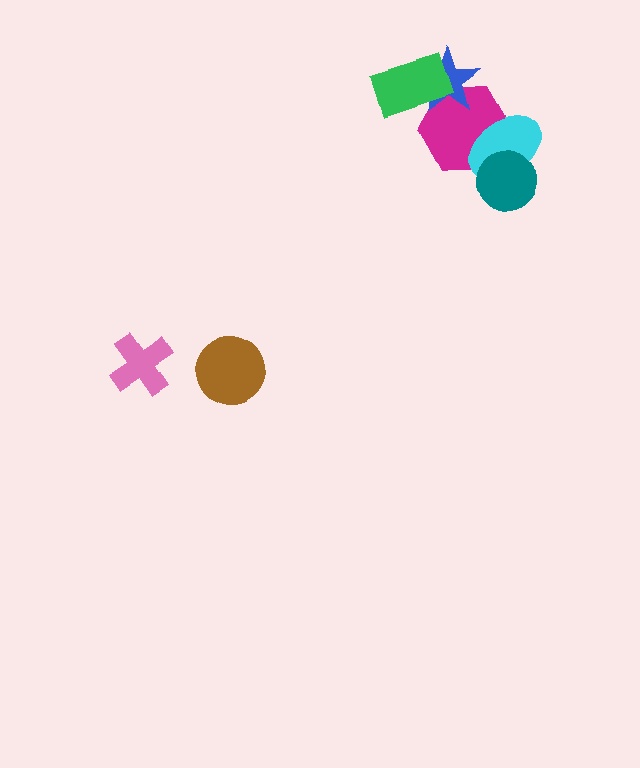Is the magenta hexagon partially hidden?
Yes, it is partially covered by another shape.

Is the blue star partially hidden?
Yes, it is partially covered by another shape.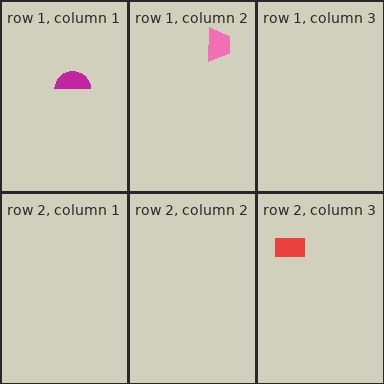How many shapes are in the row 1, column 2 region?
1.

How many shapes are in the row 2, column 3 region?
1.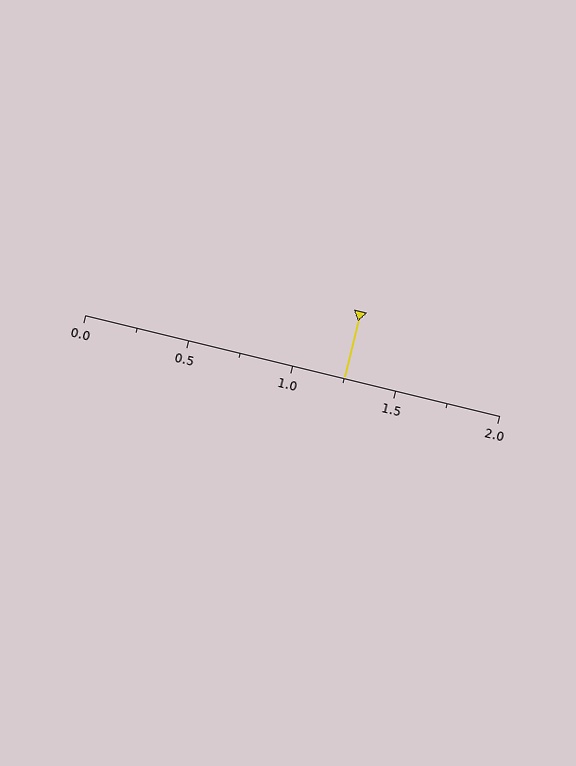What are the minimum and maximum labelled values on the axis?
The axis runs from 0.0 to 2.0.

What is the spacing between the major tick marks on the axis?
The major ticks are spaced 0.5 apart.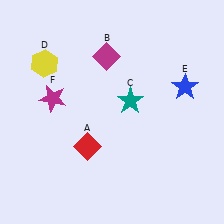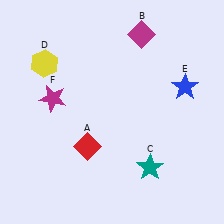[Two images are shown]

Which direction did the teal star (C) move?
The teal star (C) moved down.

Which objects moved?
The objects that moved are: the magenta diamond (B), the teal star (C).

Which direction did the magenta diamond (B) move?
The magenta diamond (B) moved right.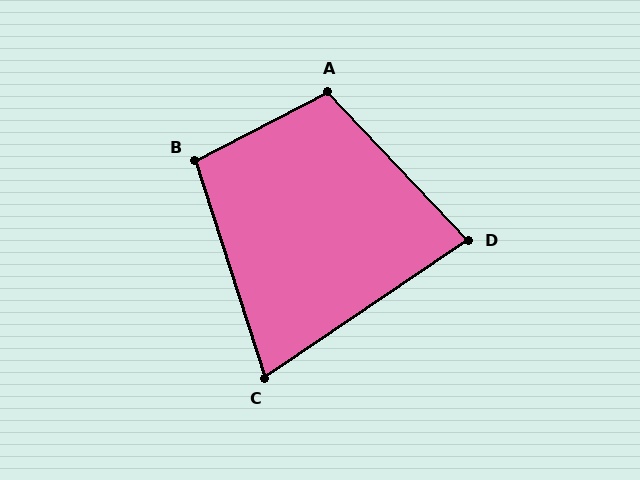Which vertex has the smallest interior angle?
C, at approximately 74 degrees.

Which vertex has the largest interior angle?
A, at approximately 106 degrees.